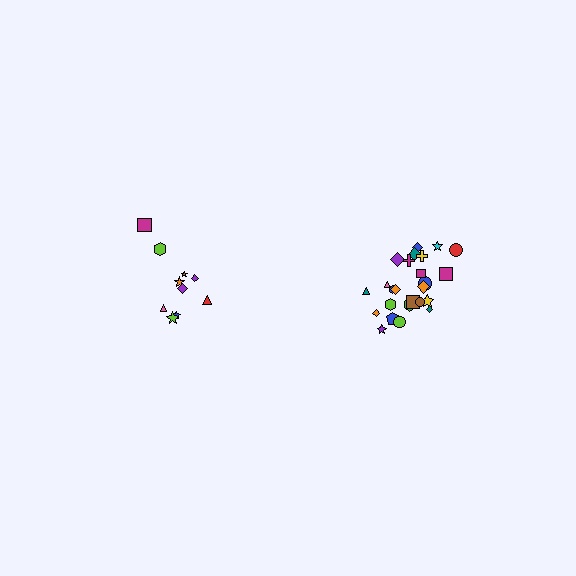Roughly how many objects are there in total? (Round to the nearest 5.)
Roughly 35 objects in total.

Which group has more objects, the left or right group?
The right group.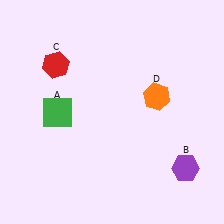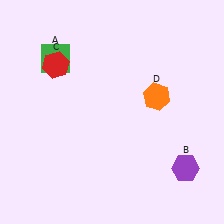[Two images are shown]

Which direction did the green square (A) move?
The green square (A) moved up.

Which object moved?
The green square (A) moved up.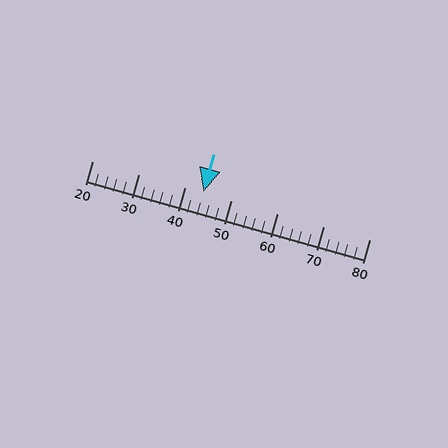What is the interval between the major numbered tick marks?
The major tick marks are spaced 10 units apart.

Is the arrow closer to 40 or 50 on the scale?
The arrow is closer to 40.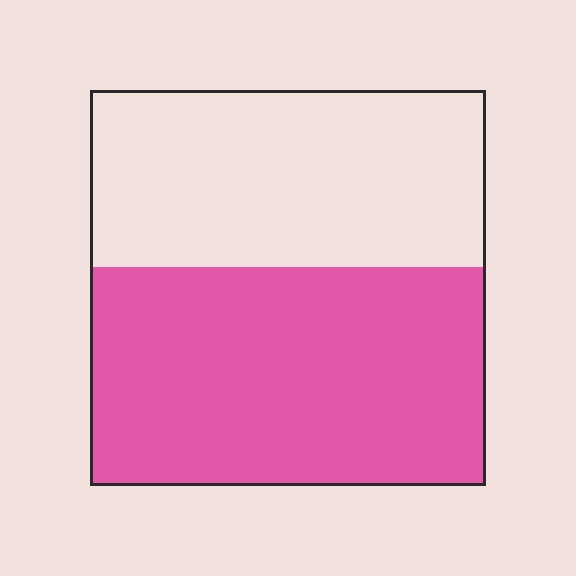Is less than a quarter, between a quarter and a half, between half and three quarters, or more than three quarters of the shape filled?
Between half and three quarters.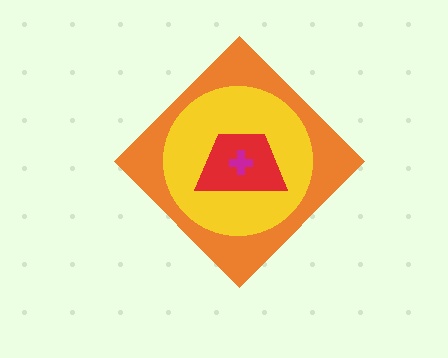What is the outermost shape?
The orange diamond.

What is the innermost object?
The magenta cross.